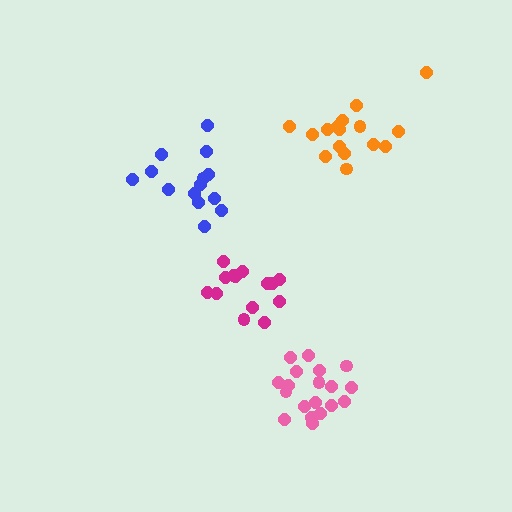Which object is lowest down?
The pink cluster is bottommost.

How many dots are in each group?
Group 1: 16 dots, Group 2: 14 dots, Group 3: 19 dots, Group 4: 14 dots (63 total).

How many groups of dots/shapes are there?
There are 4 groups.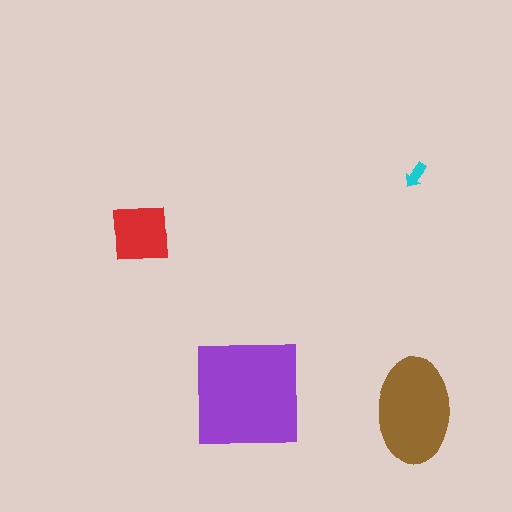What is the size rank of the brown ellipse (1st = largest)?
2nd.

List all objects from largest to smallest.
The purple square, the brown ellipse, the red square, the cyan arrow.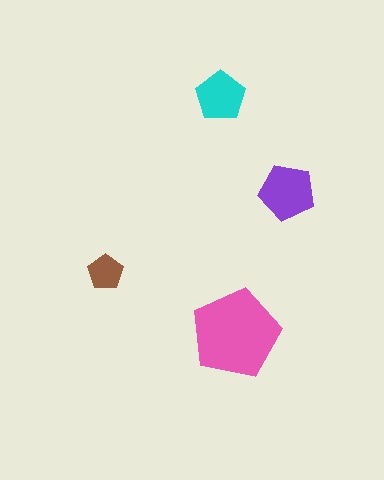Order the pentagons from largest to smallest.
the pink one, the purple one, the cyan one, the brown one.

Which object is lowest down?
The pink pentagon is bottommost.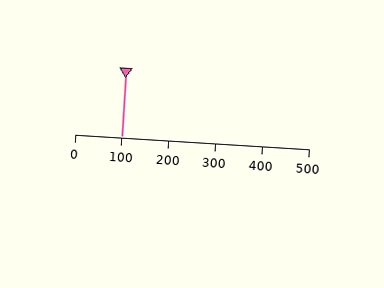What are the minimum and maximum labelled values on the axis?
The axis runs from 0 to 500.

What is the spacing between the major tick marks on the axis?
The major ticks are spaced 100 apart.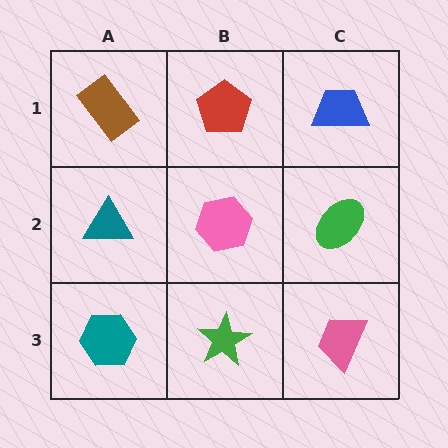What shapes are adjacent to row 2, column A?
A brown rectangle (row 1, column A), a teal hexagon (row 3, column A), a pink hexagon (row 2, column B).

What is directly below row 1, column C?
A green ellipse.